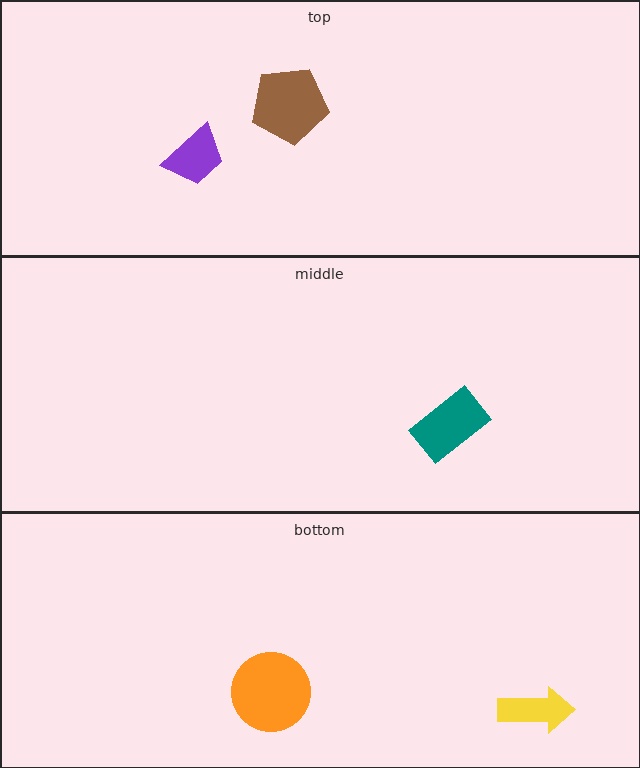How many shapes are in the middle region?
1.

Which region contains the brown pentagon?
The top region.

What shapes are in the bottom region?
The orange circle, the yellow arrow.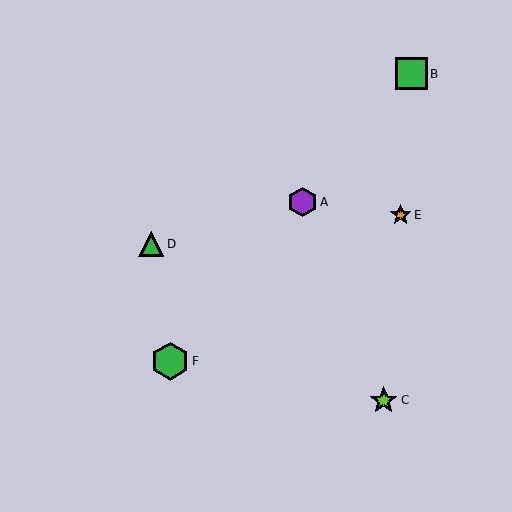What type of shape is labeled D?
Shape D is a green triangle.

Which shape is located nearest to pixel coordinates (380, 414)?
The lime star (labeled C) at (384, 400) is nearest to that location.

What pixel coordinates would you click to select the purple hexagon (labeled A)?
Click at (302, 202) to select the purple hexagon A.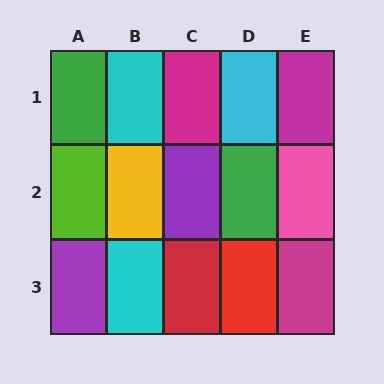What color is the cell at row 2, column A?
Lime.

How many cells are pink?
1 cell is pink.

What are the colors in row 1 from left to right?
Green, cyan, magenta, cyan, magenta.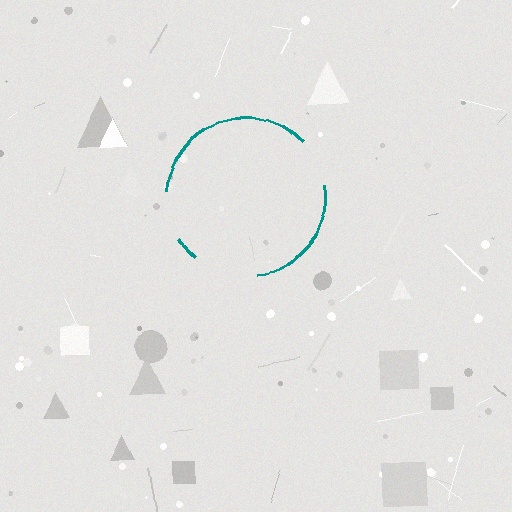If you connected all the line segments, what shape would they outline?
They would outline a circle.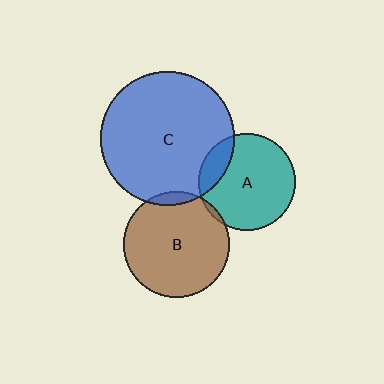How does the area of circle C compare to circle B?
Approximately 1.6 times.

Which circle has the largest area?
Circle C (blue).